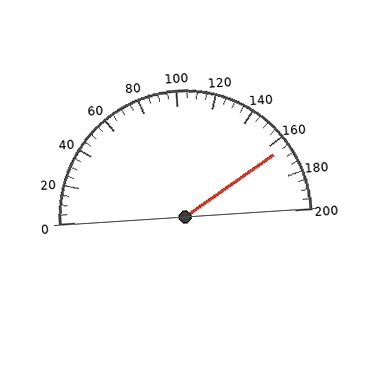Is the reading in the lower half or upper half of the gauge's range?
The reading is in the upper half of the range (0 to 200).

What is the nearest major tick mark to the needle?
The nearest major tick mark is 160.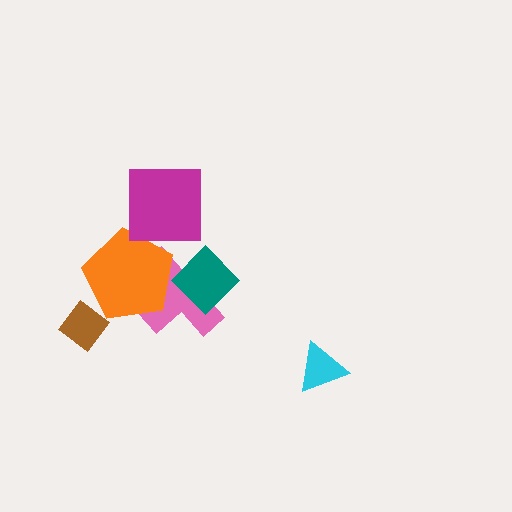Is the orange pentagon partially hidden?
No, no other shape covers it.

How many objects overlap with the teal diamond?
1 object overlaps with the teal diamond.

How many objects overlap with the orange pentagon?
1 object overlaps with the orange pentagon.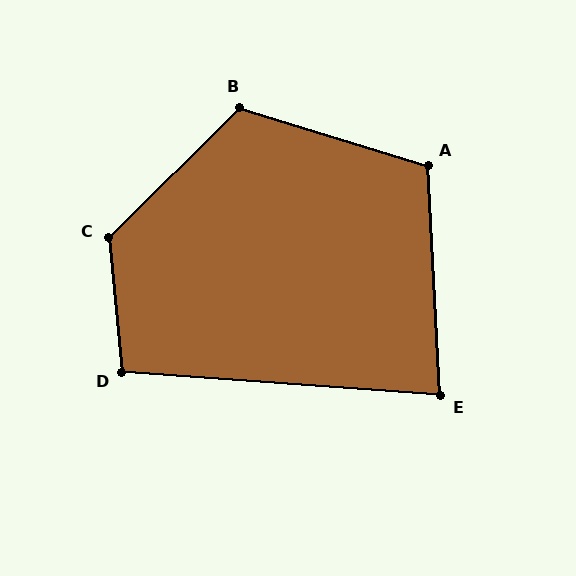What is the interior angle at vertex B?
Approximately 118 degrees (obtuse).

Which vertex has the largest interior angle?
C, at approximately 129 degrees.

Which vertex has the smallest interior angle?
E, at approximately 83 degrees.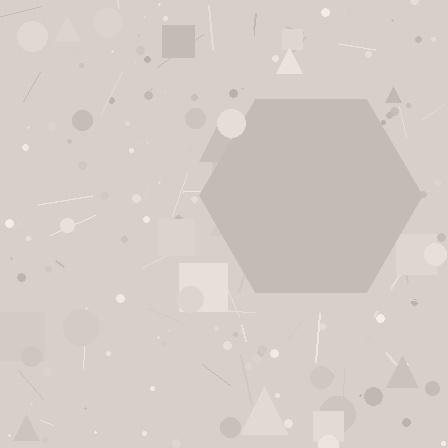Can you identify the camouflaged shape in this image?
The camouflaged shape is a hexagon.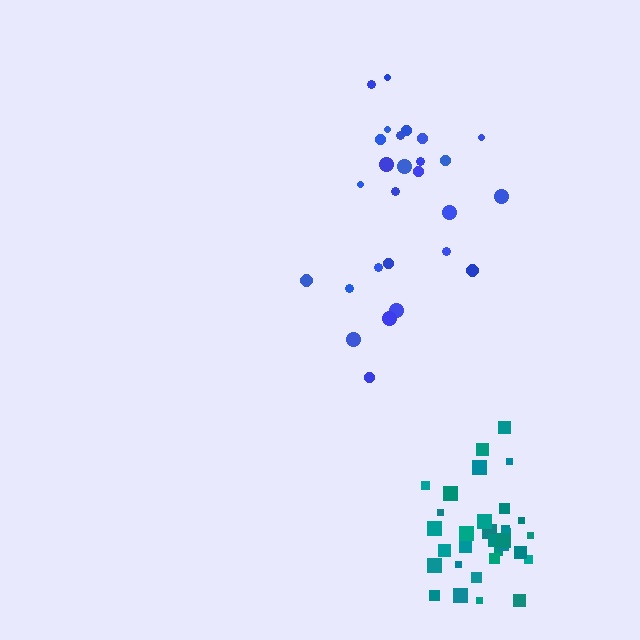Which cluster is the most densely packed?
Teal.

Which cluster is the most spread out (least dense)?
Blue.